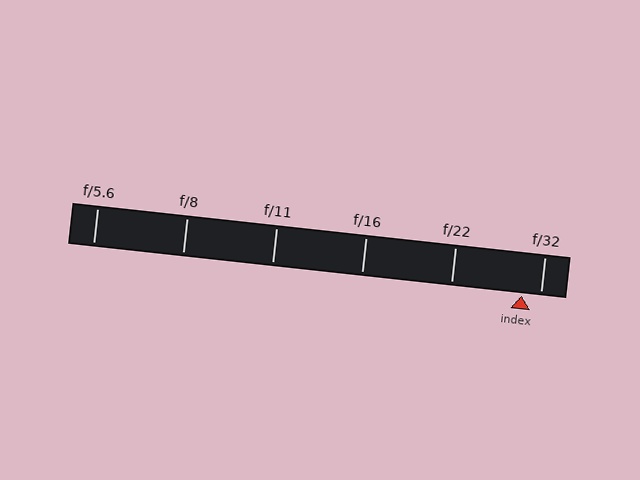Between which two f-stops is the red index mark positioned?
The index mark is between f/22 and f/32.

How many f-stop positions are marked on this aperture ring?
There are 6 f-stop positions marked.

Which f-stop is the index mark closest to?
The index mark is closest to f/32.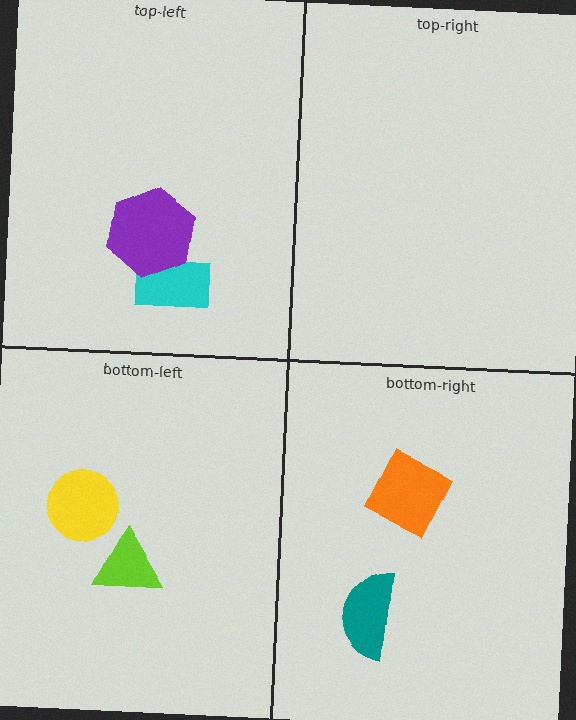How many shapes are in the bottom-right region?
2.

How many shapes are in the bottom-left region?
2.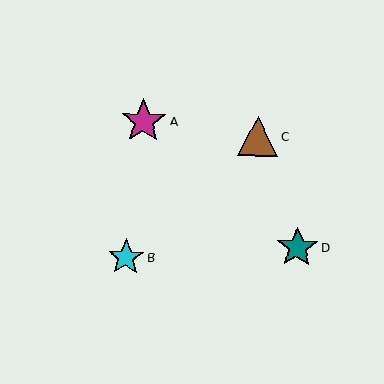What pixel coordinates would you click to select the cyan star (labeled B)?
Click at (126, 257) to select the cyan star B.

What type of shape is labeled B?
Shape B is a cyan star.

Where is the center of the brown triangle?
The center of the brown triangle is at (258, 136).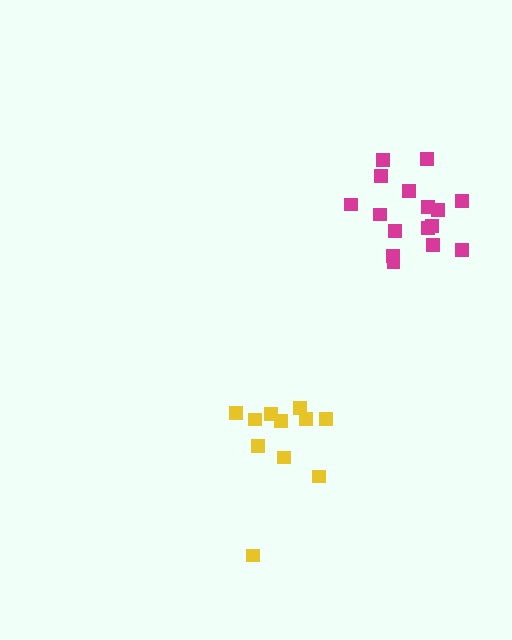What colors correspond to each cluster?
The clusters are colored: magenta, yellow.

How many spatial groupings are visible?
There are 2 spatial groupings.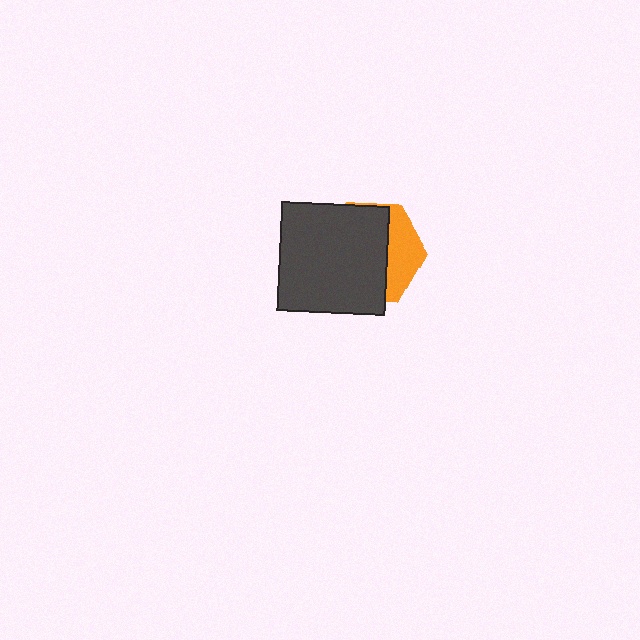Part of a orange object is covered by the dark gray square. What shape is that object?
It is a hexagon.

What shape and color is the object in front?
The object in front is a dark gray square.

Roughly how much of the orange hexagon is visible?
A small part of it is visible (roughly 31%).